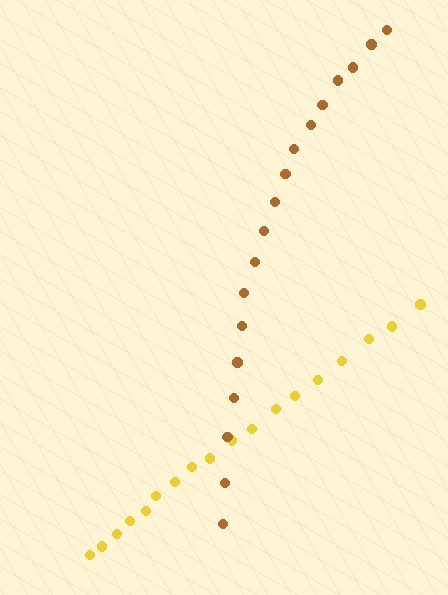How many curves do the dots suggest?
There are 2 distinct paths.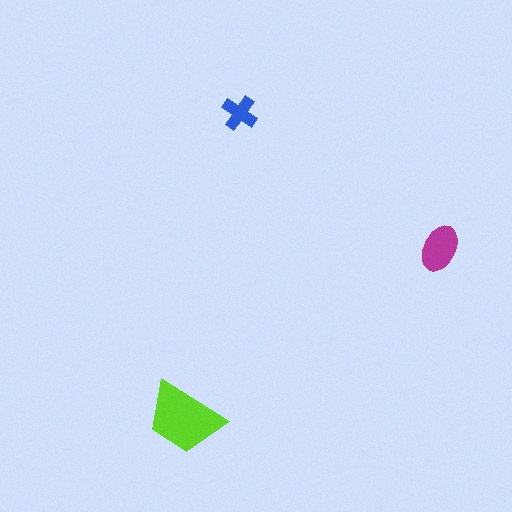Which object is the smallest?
The blue cross.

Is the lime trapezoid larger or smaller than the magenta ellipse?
Larger.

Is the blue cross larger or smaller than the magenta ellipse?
Smaller.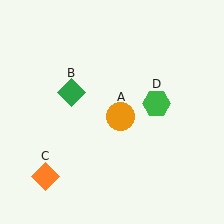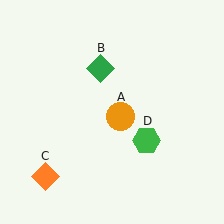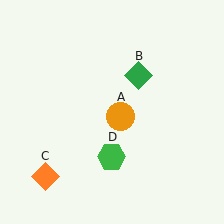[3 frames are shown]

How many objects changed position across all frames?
2 objects changed position: green diamond (object B), green hexagon (object D).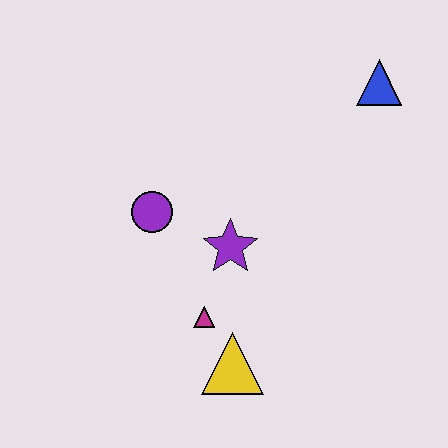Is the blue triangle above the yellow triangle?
Yes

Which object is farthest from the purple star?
The blue triangle is farthest from the purple star.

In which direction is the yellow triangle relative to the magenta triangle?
The yellow triangle is below the magenta triangle.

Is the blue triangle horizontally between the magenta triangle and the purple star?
No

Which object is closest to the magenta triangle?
The yellow triangle is closest to the magenta triangle.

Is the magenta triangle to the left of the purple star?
Yes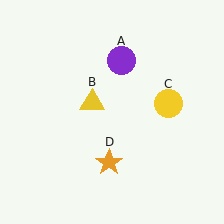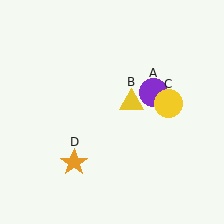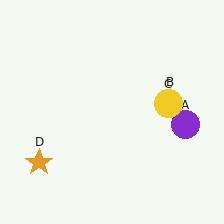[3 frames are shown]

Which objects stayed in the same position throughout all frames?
Yellow circle (object C) remained stationary.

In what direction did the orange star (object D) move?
The orange star (object D) moved left.